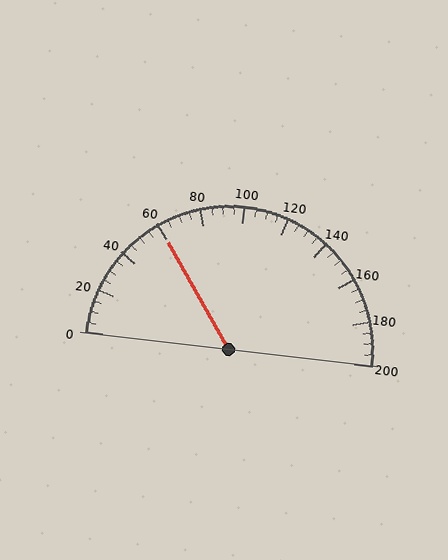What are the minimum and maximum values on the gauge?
The gauge ranges from 0 to 200.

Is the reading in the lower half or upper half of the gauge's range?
The reading is in the lower half of the range (0 to 200).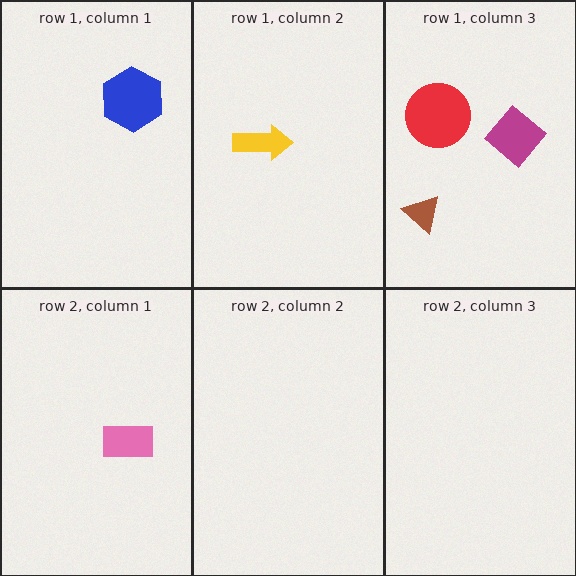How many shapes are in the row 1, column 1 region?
1.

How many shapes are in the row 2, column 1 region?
1.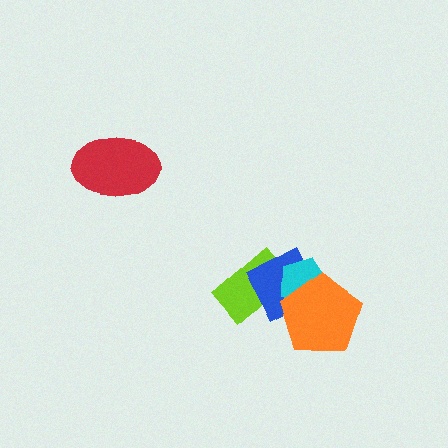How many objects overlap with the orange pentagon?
2 objects overlap with the orange pentagon.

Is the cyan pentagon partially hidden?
Yes, it is partially covered by another shape.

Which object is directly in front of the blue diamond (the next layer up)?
The cyan pentagon is directly in front of the blue diamond.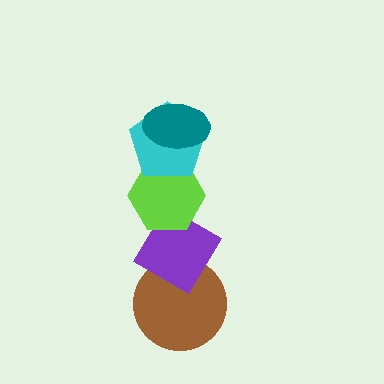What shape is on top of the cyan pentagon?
The teal ellipse is on top of the cyan pentagon.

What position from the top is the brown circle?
The brown circle is 5th from the top.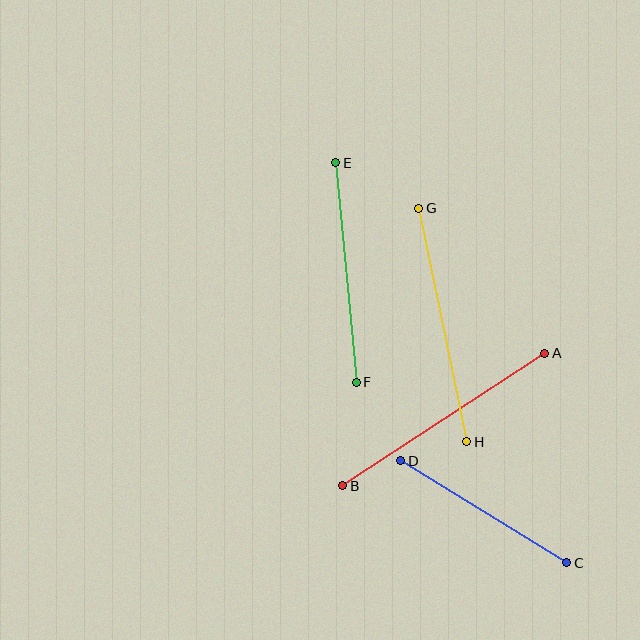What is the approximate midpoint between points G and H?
The midpoint is at approximately (443, 325) pixels.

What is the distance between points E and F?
The distance is approximately 220 pixels.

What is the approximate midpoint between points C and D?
The midpoint is at approximately (484, 512) pixels.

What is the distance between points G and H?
The distance is approximately 238 pixels.